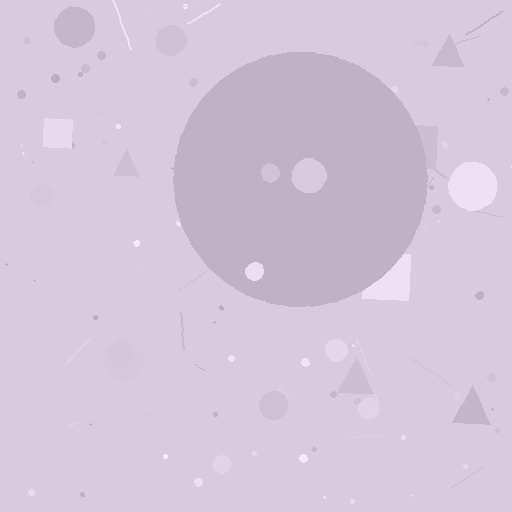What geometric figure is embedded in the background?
A circle is embedded in the background.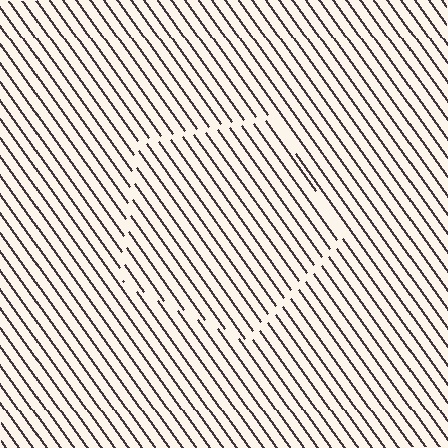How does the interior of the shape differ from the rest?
The interior of the shape contains the same grating, shifted by half a period — the contour is defined by the phase discontinuity where line-ends from the inner and outer gratings abut.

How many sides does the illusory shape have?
5 sides — the line-ends trace a pentagon.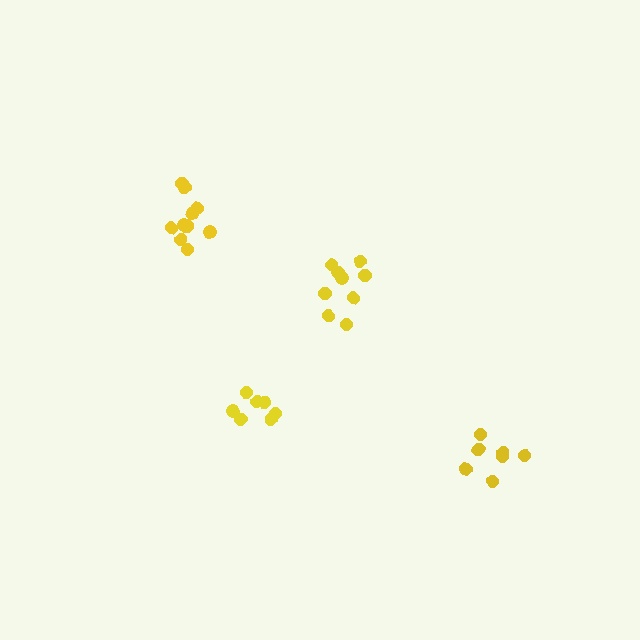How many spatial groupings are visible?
There are 4 spatial groupings.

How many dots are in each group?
Group 1: 9 dots, Group 2: 11 dots, Group 3: 7 dots, Group 4: 7 dots (34 total).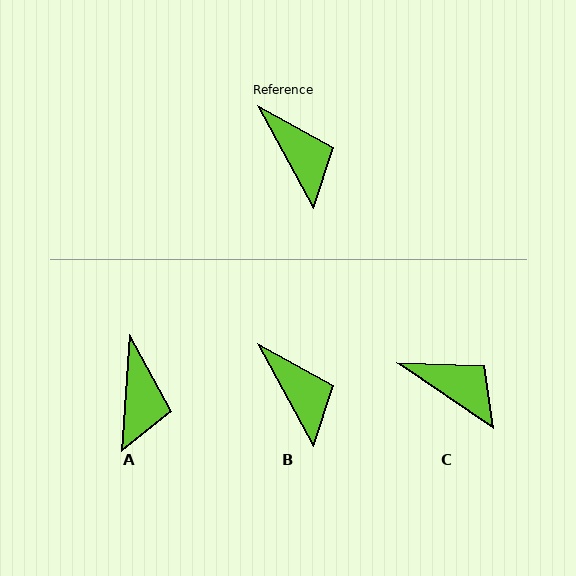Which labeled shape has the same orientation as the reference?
B.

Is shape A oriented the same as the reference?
No, it is off by about 33 degrees.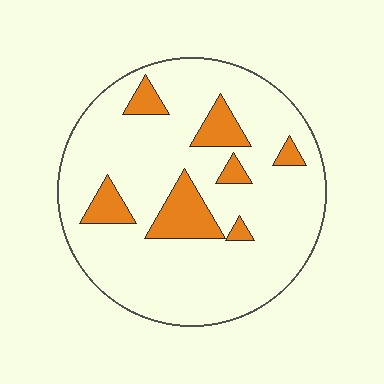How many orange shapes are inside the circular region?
7.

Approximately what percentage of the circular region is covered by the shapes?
Approximately 15%.